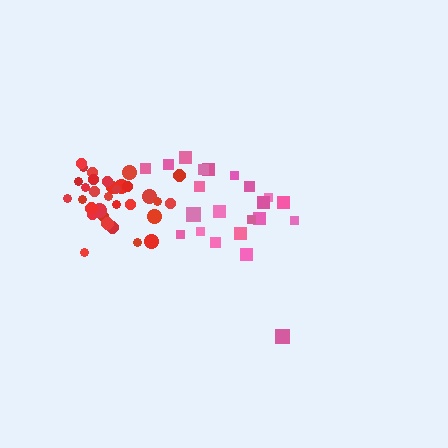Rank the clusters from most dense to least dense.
red, pink.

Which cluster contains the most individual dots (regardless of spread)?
Red (32).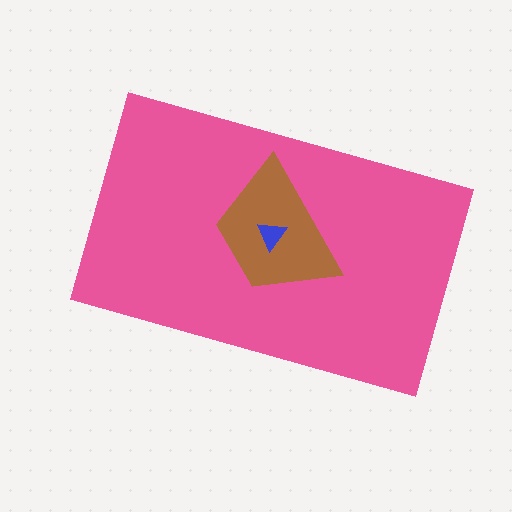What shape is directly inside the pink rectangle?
The brown trapezoid.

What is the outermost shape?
The pink rectangle.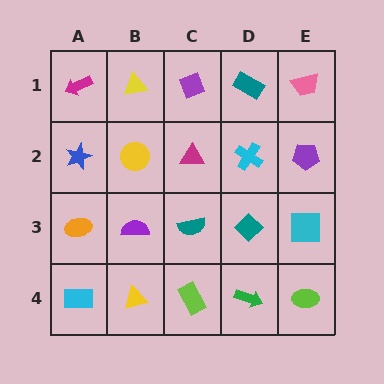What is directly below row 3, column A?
A cyan rectangle.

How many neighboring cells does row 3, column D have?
4.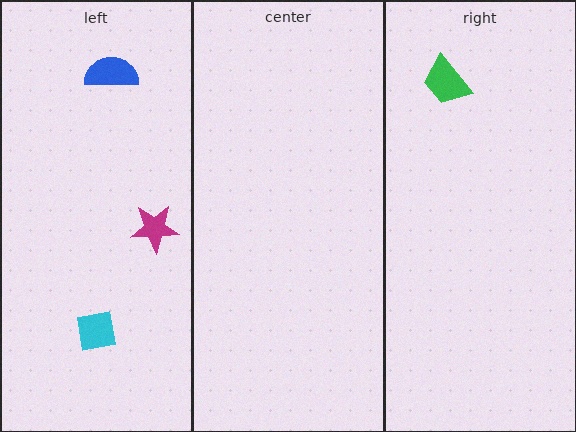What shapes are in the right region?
The green trapezoid.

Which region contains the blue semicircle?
The left region.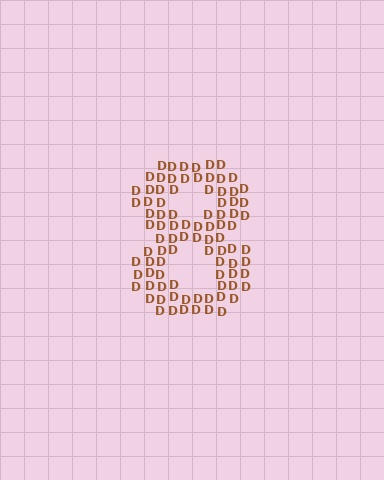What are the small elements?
The small elements are letter D's.